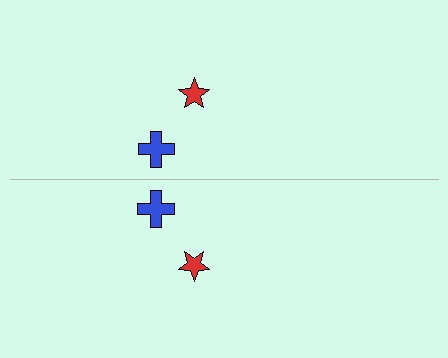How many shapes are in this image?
There are 4 shapes in this image.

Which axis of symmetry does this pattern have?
The pattern has a horizontal axis of symmetry running through the center of the image.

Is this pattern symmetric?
Yes, this pattern has bilateral (reflection) symmetry.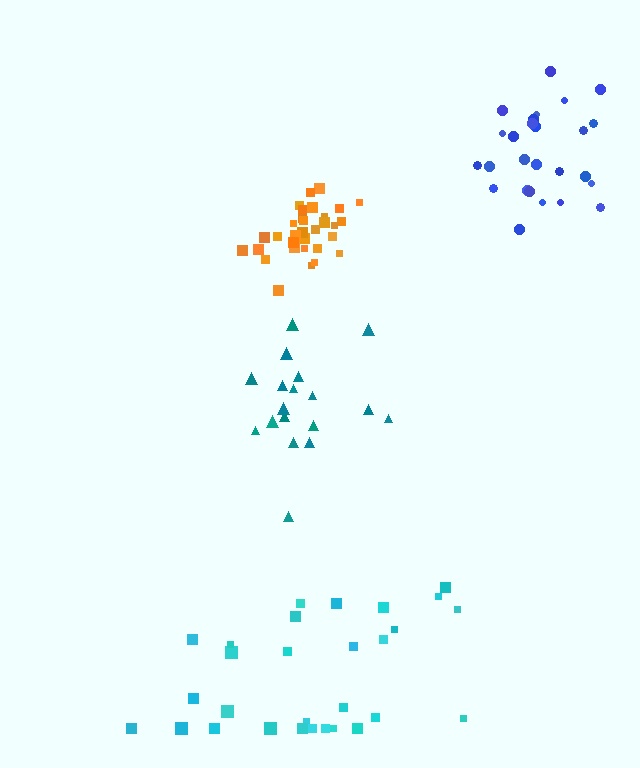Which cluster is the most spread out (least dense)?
Cyan.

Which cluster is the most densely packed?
Orange.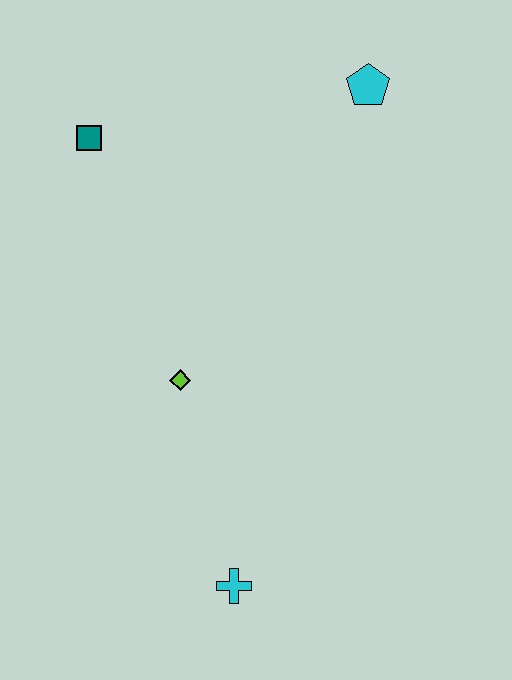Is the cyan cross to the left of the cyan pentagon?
Yes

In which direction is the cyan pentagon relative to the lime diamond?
The cyan pentagon is above the lime diamond.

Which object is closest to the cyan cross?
The lime diamond is closest to the cyan cross.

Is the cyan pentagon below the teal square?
No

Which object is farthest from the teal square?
The cyan cross is farthest from the teal square.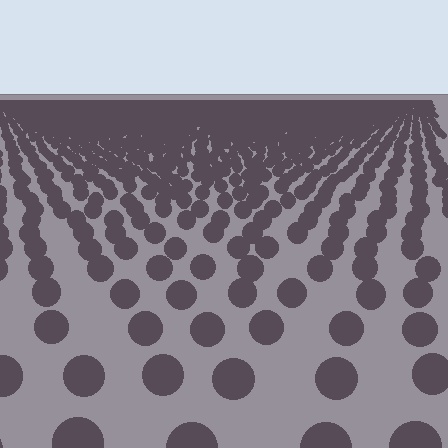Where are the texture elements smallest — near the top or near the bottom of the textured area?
Near the top.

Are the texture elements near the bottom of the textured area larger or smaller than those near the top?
Larger. Near the bottom, elements are closer to the viewer and appear at a bigger on-screen size.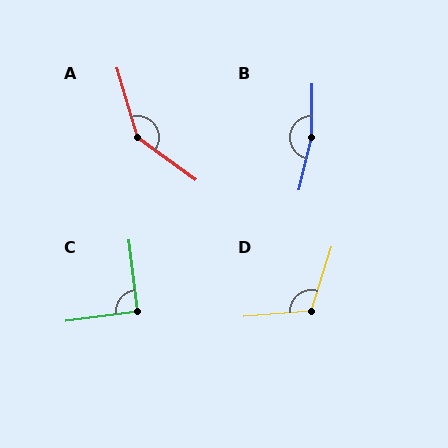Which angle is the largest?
B, at approximately 168 degrees.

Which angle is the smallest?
C, at approximately 91 degrees.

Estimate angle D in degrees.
Approximately 112 degrees.